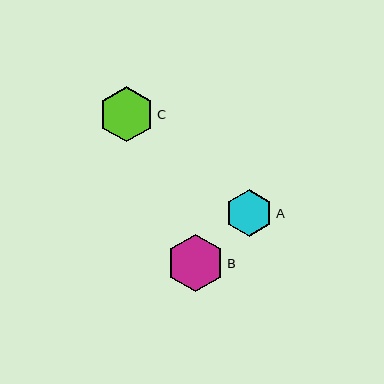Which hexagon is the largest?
Hexagon B is the largest with a size of approximately 57 pixels.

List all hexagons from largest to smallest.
From largest to smallest: B, C, A.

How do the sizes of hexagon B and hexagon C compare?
Hexagon B and hexagon C are approximately the same size.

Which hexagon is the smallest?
Hexagon A is the smallest with a size of approximately 47 pixels.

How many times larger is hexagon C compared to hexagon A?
Hexagon C is approximately 1.2 times the size of hexagon A.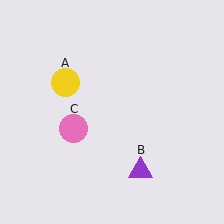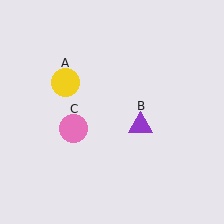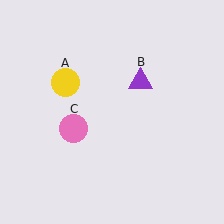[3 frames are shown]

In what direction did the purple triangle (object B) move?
The purple triangle (object B) moved up.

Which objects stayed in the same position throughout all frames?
Yellow circle (object A) and pink circle (object C) remained stationary.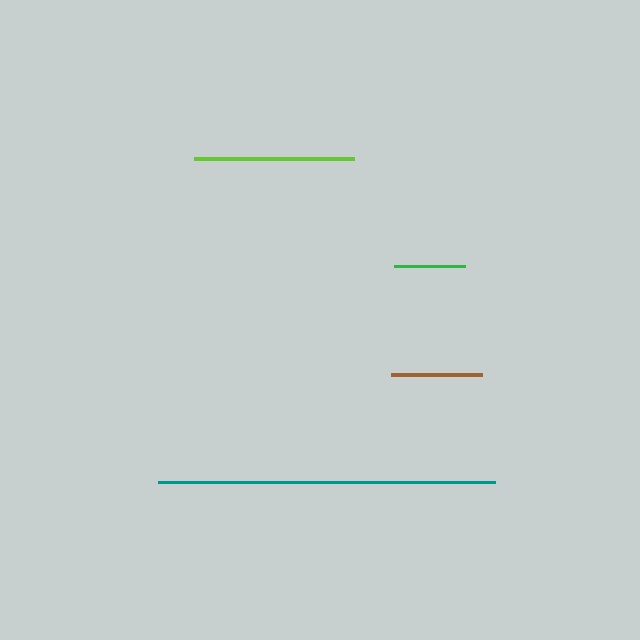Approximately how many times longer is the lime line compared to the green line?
The lime line is approximately 2.3 times the length of the green line.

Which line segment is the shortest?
The green line is the shortest at approximately 71 pixels.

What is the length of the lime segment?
The lime segment is approximately 160 pixels long.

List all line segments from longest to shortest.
From longest to shortest: teal, lime, brown, green.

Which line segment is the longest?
The teal line is the longest at approximately 337 pixels.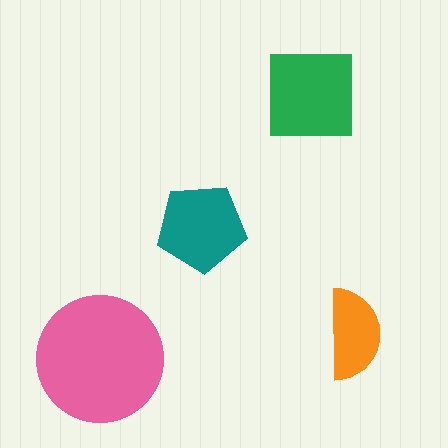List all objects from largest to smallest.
The pink circle, the green square, the teal pentagon, the orange semicircle.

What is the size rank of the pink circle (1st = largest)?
1st.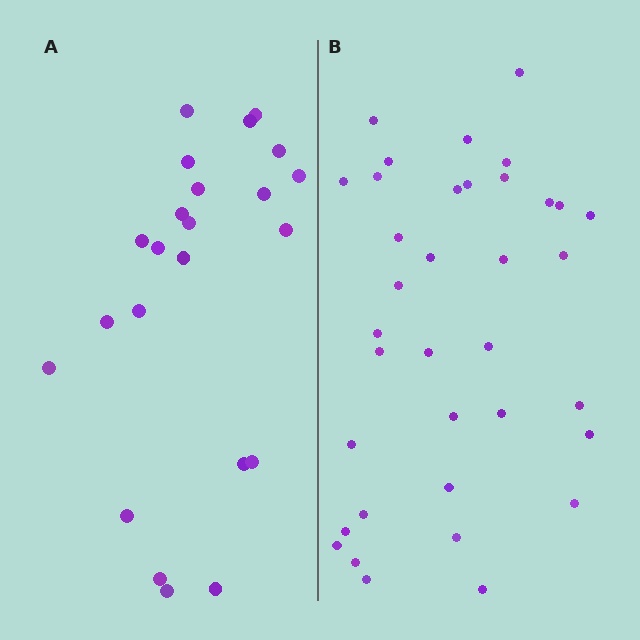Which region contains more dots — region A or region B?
Region B (the right region) has more dots.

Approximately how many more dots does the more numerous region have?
Region B has approximately 15 more dots than region A.